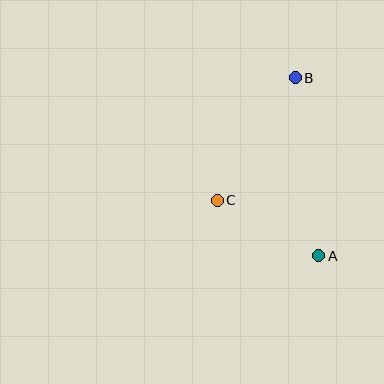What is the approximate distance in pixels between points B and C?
The distance between B and C is approximately 145 pixels.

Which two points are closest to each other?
Points A and C are closest to each other.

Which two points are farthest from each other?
Points A and B are farthest from each other.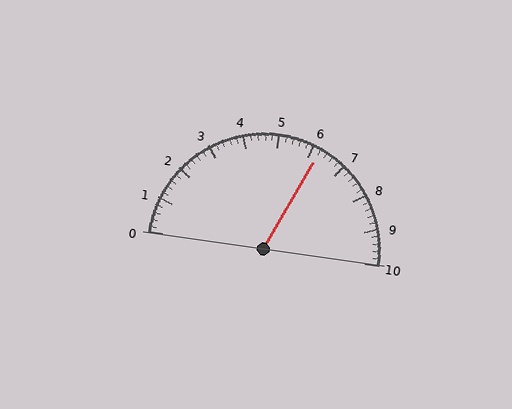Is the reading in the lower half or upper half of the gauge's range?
The reading is in the upper half of the range (0 to 10).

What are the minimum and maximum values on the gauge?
The gauge ranges from 0 to 10.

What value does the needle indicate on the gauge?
The needle indicates approximately 6.2.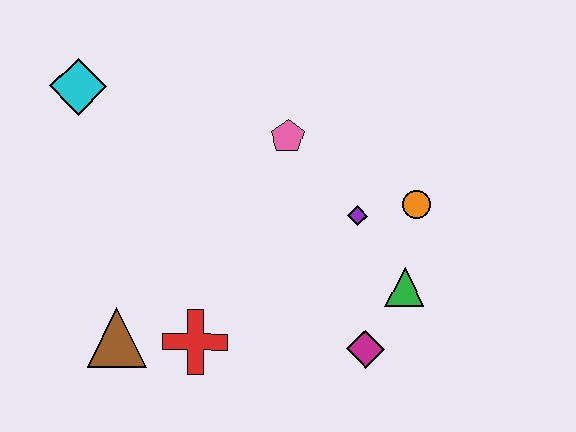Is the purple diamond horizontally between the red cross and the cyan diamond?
No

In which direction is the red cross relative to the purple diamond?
The red cross is to the left of the purple diamond.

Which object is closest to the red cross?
The brown triangle is closest to the red cross.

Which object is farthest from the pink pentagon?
The brown triangle is farthest from the pink pentagon.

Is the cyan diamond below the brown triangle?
No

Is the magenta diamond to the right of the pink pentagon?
Yes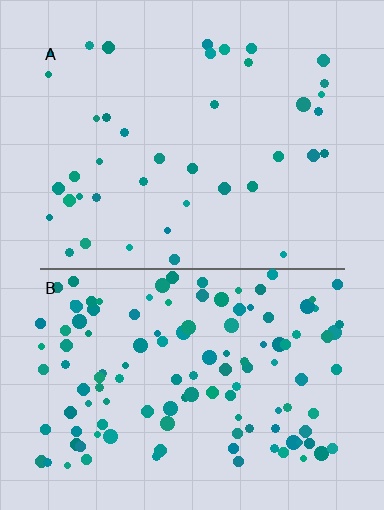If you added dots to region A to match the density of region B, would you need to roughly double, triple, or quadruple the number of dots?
Approximately triple.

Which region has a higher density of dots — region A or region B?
B (the bottom).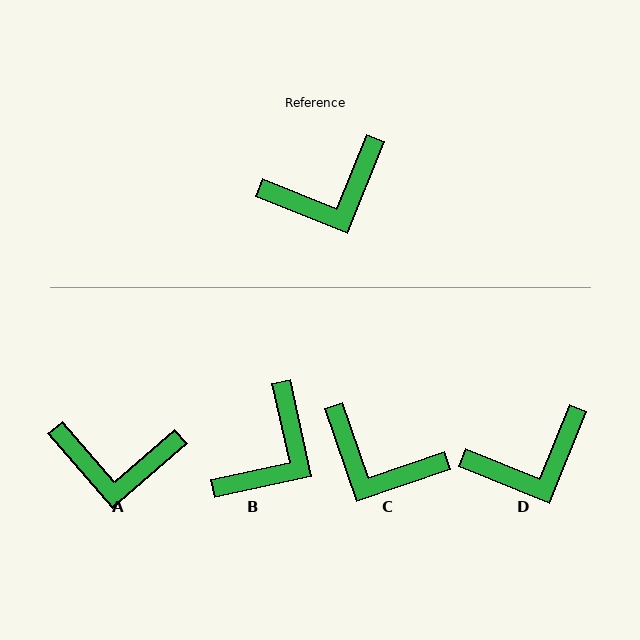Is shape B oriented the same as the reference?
No, it is off by about 35 degrees.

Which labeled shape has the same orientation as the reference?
D.